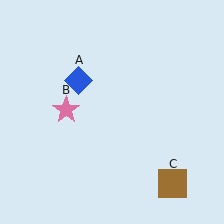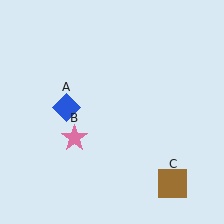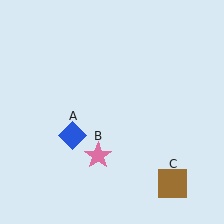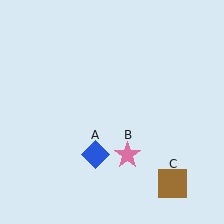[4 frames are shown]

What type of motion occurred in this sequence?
The blue diamond (object A), pink star (object B) rotated counterclockwise around the center of the scene.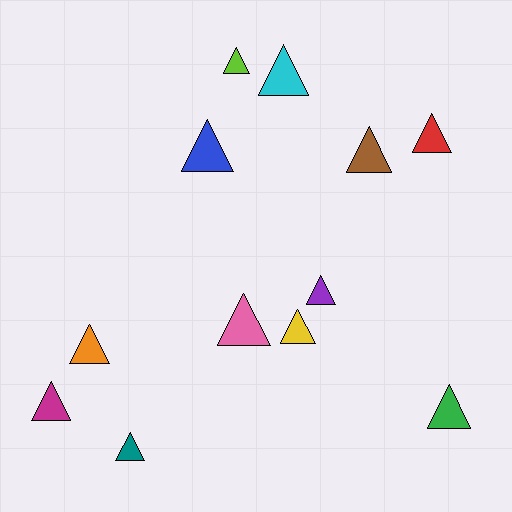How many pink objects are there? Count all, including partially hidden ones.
There is 1 pink object.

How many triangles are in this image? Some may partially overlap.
There are 12 triangles.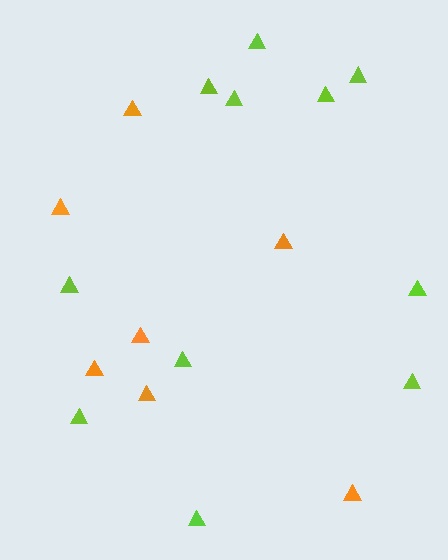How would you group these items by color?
There are 2 groups: one group of orange triangles (7) and one group of lime triangles (11).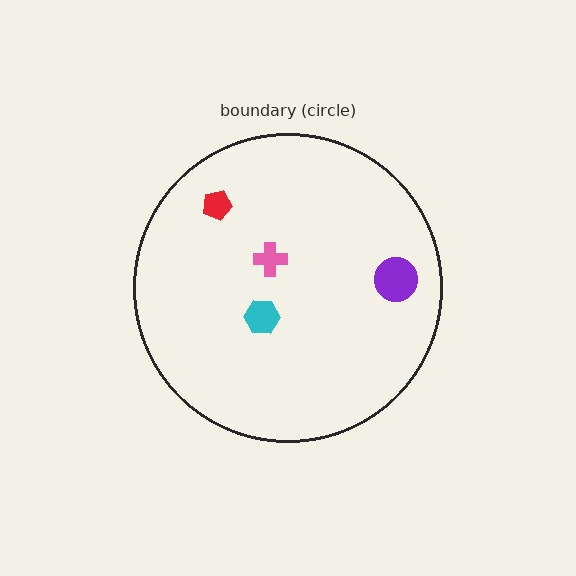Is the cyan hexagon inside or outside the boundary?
Inside.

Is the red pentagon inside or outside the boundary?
Inside.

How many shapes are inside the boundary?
4 inside, 0 outside.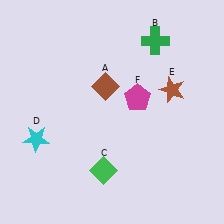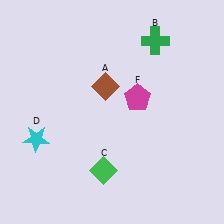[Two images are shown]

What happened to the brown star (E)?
The brown star (E) was removed in Image 2. It was in the top-right area of Image 1.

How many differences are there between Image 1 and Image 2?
There is 1 difference between the two images.